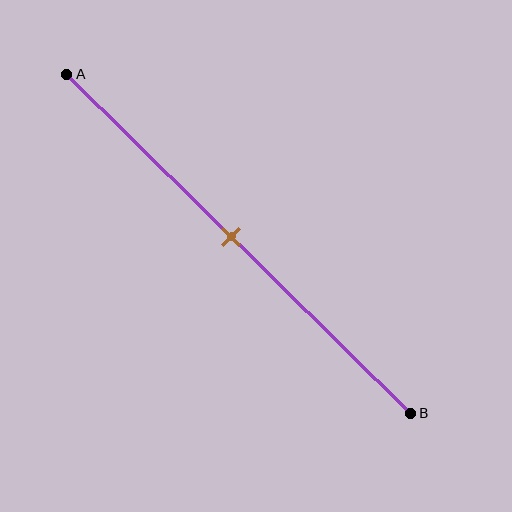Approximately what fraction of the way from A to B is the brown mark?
The brown mark is approximately 50% of the way from A to B.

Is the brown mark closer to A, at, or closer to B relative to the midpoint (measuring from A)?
The brown mark is approximately at the midpoint of segment AB.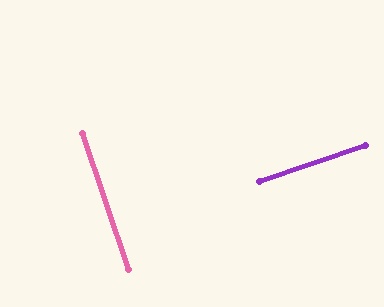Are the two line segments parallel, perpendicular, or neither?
Perpendicular — they meet at approximately 90°.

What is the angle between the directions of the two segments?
Approximately 90 degrees.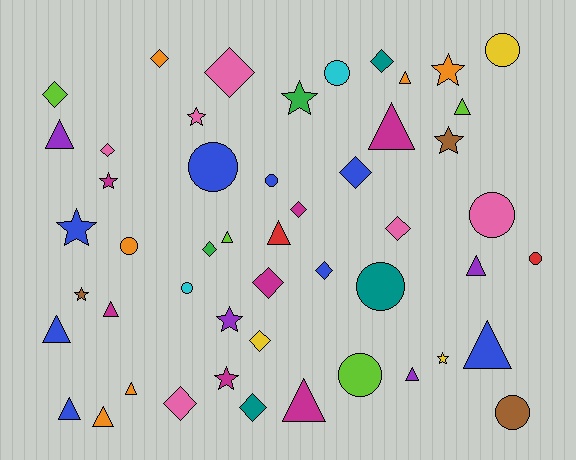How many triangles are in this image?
There are 15 triangles.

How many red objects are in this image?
There are 2 red objects.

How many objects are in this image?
There are 50 objects.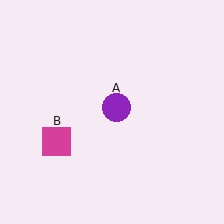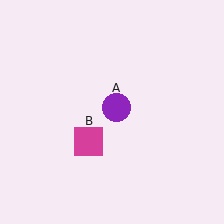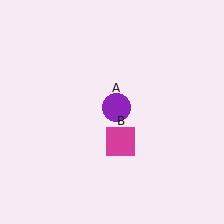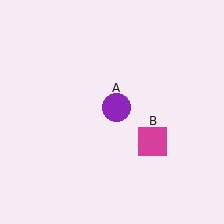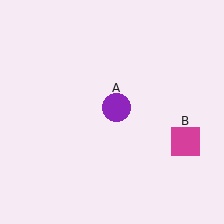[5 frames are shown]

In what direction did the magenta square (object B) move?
The magenta square (object B) moved right.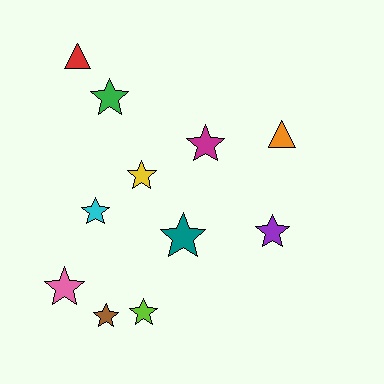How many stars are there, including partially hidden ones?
There are 9 stars.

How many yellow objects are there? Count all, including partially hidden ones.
There is 1 yellow object.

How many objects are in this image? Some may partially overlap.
There are 11 objects.